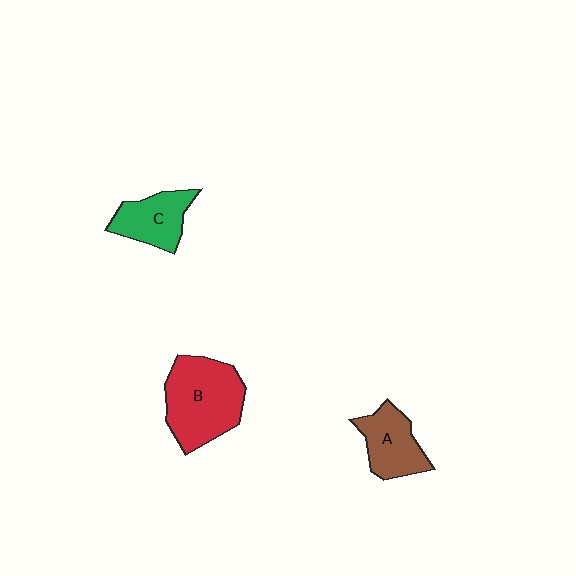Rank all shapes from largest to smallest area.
From largest to smallest: B (red), A (brown), C (green).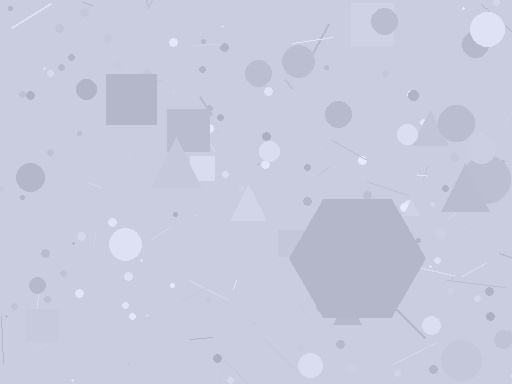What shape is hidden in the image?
A hexagon is hidden in the image.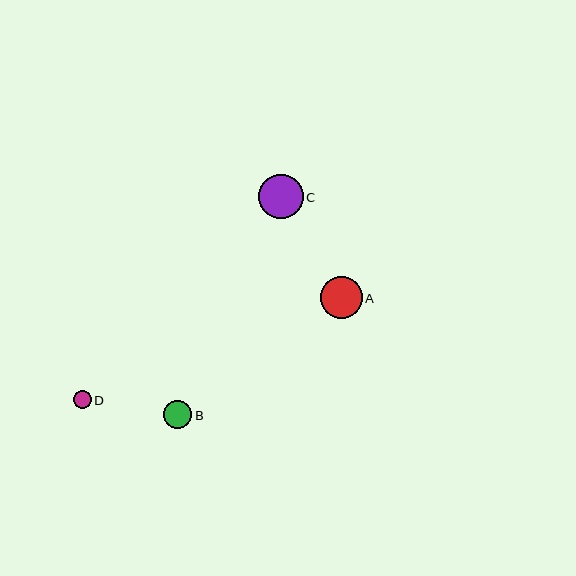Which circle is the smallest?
Circle D is the smallest with a size of approximately 18 pixels.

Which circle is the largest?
Circle C is the largest with a size of approximately 44 pixels.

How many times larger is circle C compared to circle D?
Circle C is approximately 2.4 times the size of circle D.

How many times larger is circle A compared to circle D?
Circle A is approximately 2.3 times the size of circle D.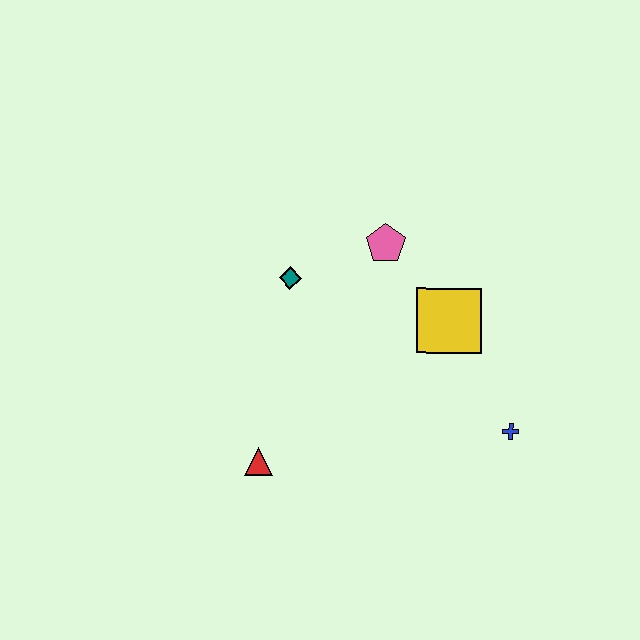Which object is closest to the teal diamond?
The pink pentagon is closest to the teal diamond.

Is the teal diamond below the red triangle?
No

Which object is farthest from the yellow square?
The red triangle is farthest from the yellow square.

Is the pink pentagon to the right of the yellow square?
No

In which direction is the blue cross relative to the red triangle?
The blue cross is to the right of the red triangle.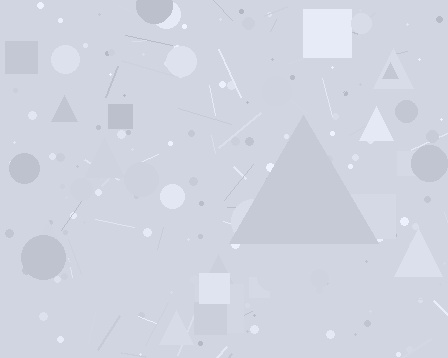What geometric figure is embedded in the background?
A triangle is embedded in the background.